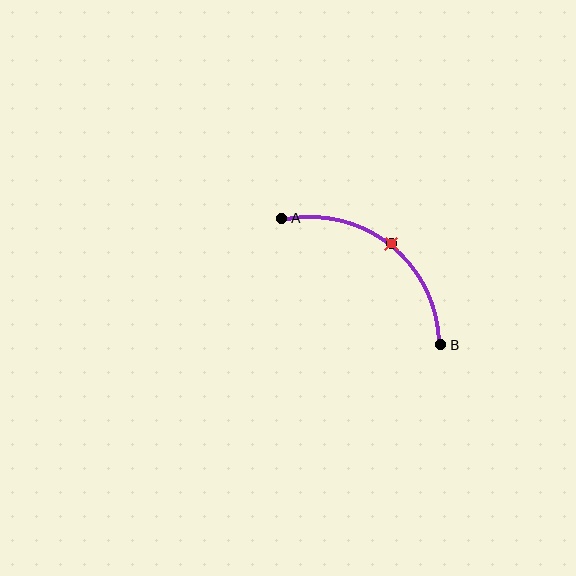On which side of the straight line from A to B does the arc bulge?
The arc bulges above and to the right of the straight line connecting A and B.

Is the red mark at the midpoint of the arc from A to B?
Yes. The red mark lies on the arc at equal arc-length from both A and B — it is the arc midpoint.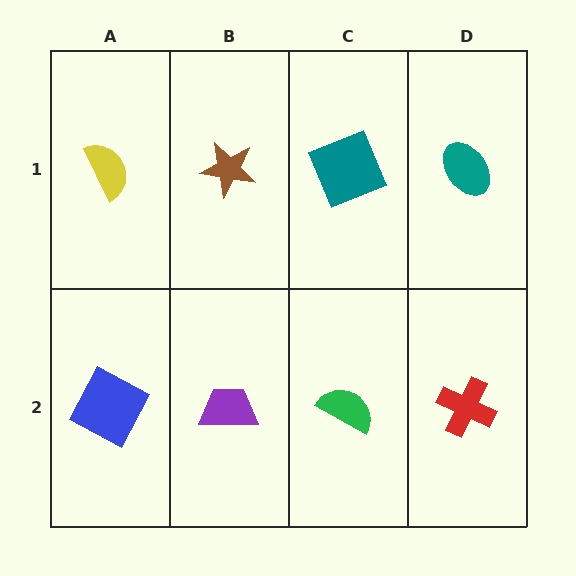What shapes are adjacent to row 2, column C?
A teal square (row 1, column C), a purple trapezoid (row 2, column B), a red cross (row 2, column D).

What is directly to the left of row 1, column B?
A yellow semicircle.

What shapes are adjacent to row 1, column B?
A purple trapezoid (row 2, column B), a yellow semicircle (row 1, column A), a teal square (row 1, column C).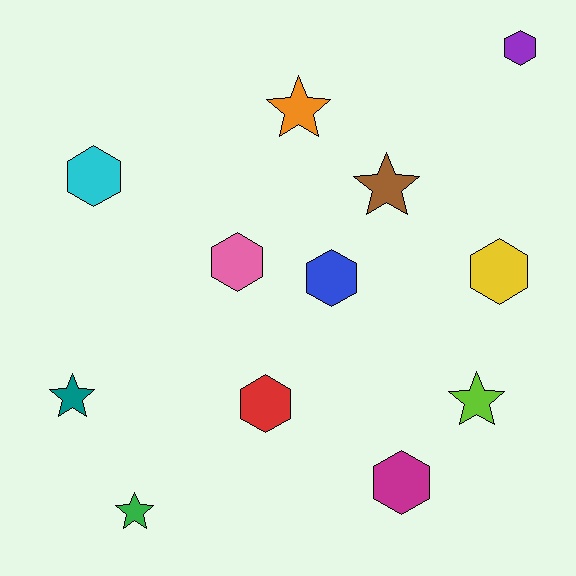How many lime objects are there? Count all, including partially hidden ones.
There is 1 lime object.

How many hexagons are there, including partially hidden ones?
There are 7 hexagons.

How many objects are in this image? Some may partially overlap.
There are 12 objects.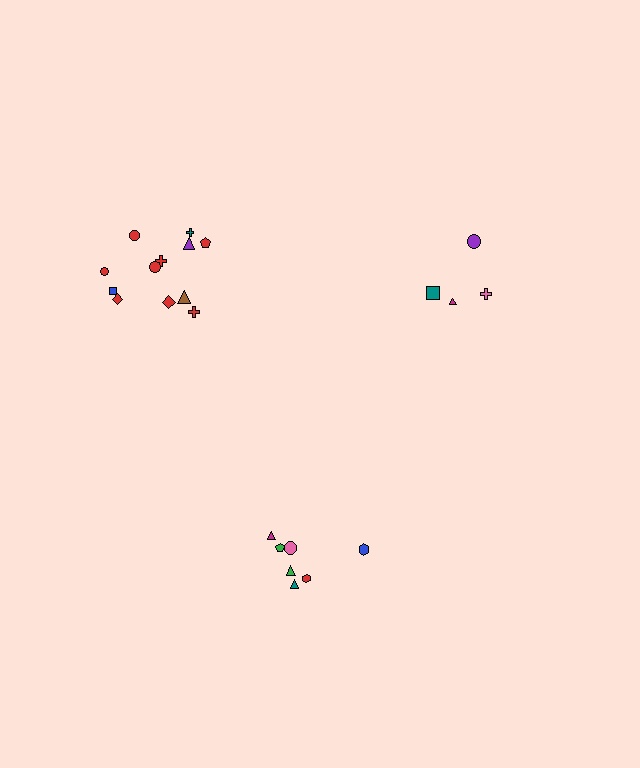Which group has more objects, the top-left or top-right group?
The top-left group.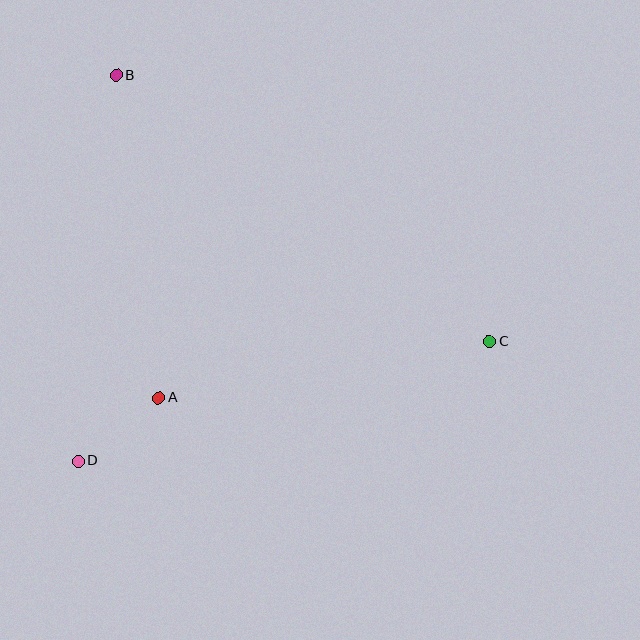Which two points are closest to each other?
Points A and D are closest to each other.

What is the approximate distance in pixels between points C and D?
The distance between C and D is approximately 428 pixels.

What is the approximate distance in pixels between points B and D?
The distance between B and D is approximately 388 pixels.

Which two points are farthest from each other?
Points B and C are farthest from each other.